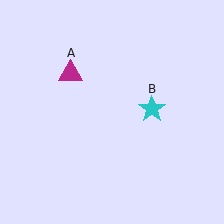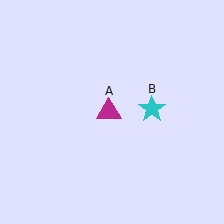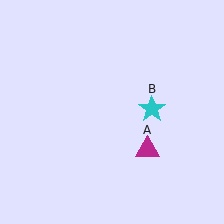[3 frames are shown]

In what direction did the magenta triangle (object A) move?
The magenta triangle (object A) moved down and to the right.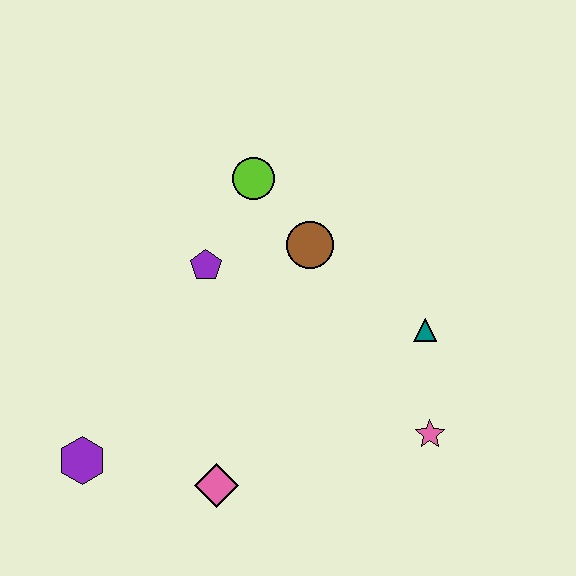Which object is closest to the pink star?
The teal triangle is closest to the pink star.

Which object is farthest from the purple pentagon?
The pink star is farthest from the purple pentagon.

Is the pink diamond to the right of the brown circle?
No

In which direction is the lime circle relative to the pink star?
The lime circle is above the pink star.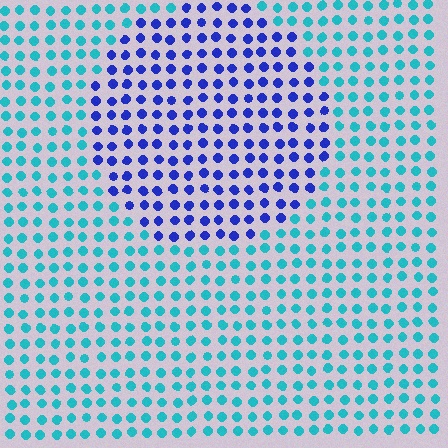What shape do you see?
I see a circle.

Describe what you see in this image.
The image is filled with small cyan elements in a uniform arrangement. A circle-shaped region is visible where the elements are tinted to a slightly different hue, forming a subtle color boundary.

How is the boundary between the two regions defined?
The boundary is defined purely by a slight shift in hue (about 52 degrees). Spacing, size, and orientation are identical on both sides.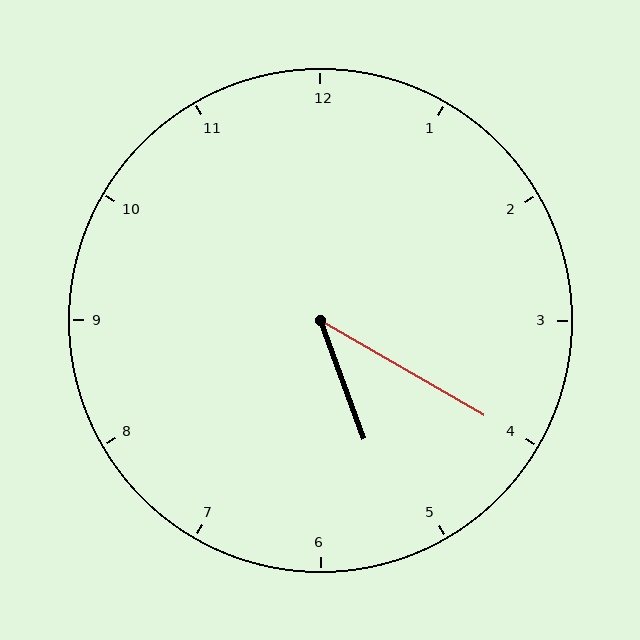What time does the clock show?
5:20.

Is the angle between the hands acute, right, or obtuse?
It is acute.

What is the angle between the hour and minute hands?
Approximately 40 degrees.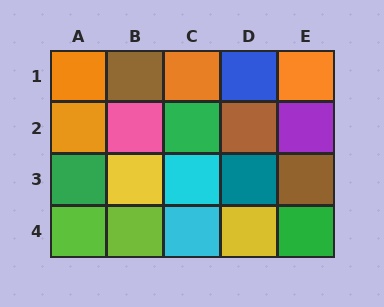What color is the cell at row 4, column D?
Yellow.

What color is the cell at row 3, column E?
Brown.